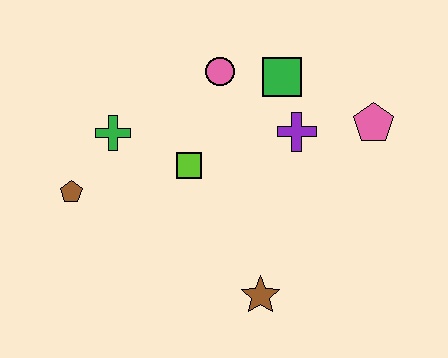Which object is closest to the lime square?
The green cross is closest to the lime square.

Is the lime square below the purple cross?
Yes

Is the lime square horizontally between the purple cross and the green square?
No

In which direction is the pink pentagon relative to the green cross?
The pink pentagon is to the right of the green cross.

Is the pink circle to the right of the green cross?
Yes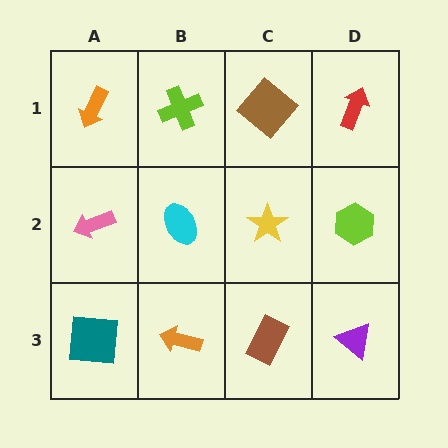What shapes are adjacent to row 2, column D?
A red arrow (row 1, column D), a purple triangle (row 3, column D), a yellow star (row 2, column C).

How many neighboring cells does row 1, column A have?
2.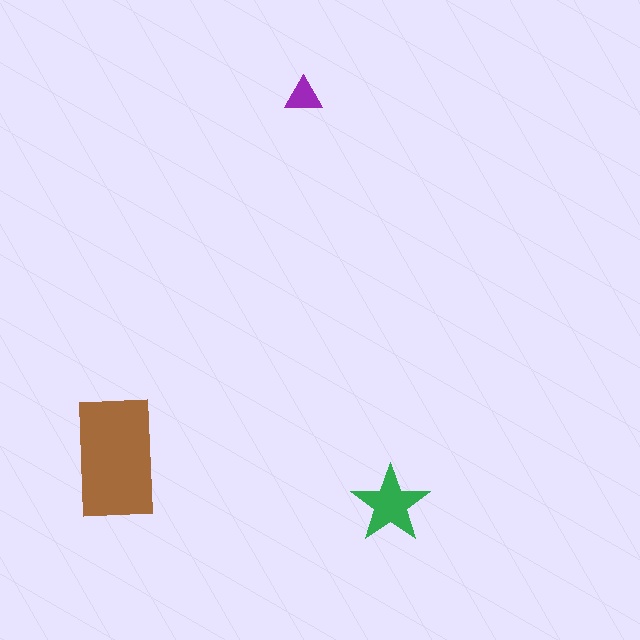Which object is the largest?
The brown rectangle.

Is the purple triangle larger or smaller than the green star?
Smaller.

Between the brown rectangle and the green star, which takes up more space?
The brown rectangle.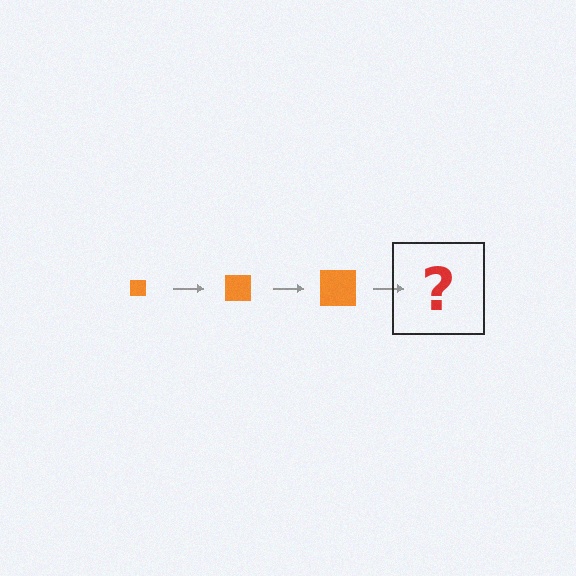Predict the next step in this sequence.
The next step is an orange square, larger than the previous one.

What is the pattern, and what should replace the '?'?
The pattern is that the square gets progressively larger each step. The '?' should be an orange square, larger than the previous one.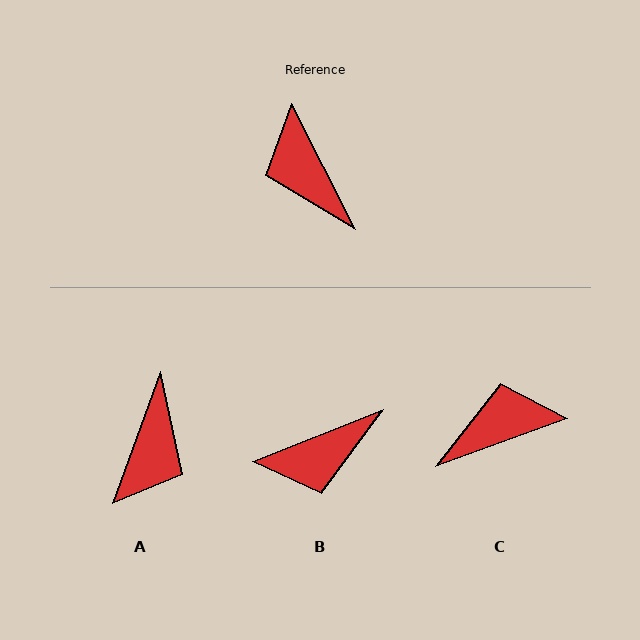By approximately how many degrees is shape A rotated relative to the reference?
Approximately 133 degrees counter-clockwise.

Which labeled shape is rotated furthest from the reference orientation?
A, about 133 degrees away.